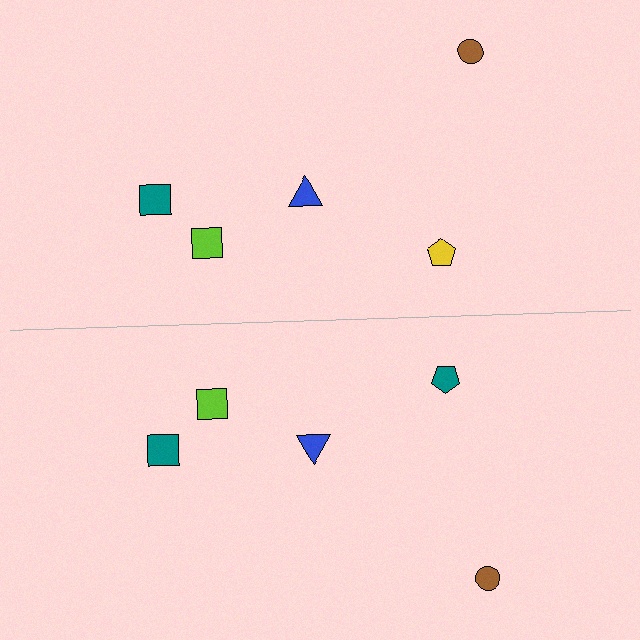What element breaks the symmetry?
The teal pentagon on the bottom side breaks the symmetry — its mirror counterpart is yellow.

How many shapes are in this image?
There are 10 shapes in this image.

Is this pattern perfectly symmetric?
No, the pattern is not perfectly symmetric. The teal pentagon on the bottom side breaks the symmetry — its mirror counterpart is yellow.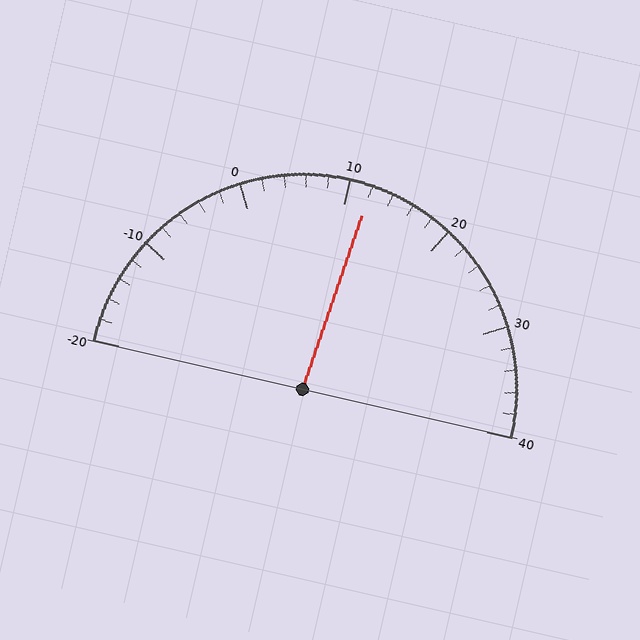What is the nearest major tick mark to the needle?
The nearest major tick mark is 10.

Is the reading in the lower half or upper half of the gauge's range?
The reading is in the upper half of the range (-20 to 40).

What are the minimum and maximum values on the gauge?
The gauge ranges from -20 to 40.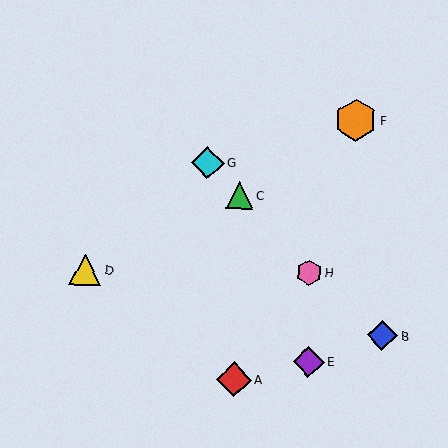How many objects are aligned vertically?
2 objects (A, C) are aligned vertically.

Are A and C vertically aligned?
Yes, both are at x≈234.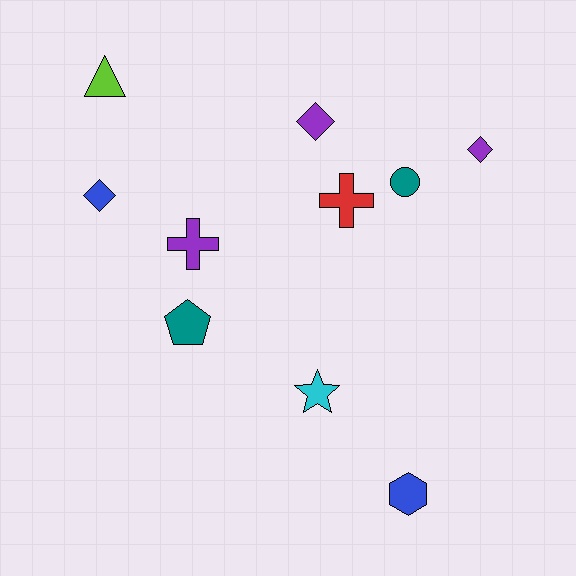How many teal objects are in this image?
There are 2 teal objects.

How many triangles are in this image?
There is 1 triangle.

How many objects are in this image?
There are 10 objects.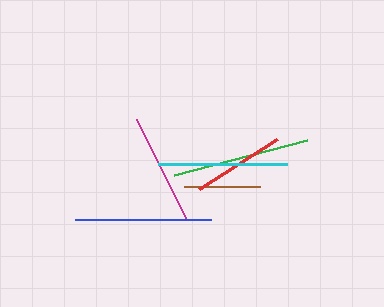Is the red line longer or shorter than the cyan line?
The cyan line is longer than the red line.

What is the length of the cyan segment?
The cyan segment is approximately 129 pixels long.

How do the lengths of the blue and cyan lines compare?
The blue and cyan lines are approximately the same length.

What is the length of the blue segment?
The blue segment is approximately 136 pixels long.